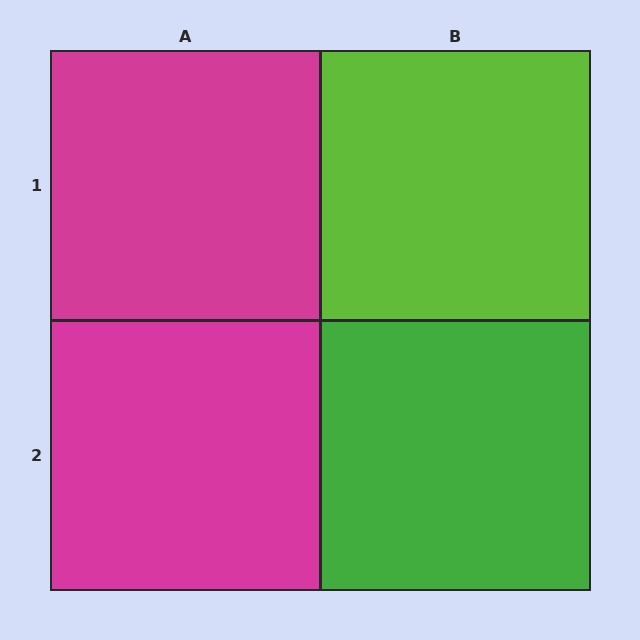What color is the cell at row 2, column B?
Green.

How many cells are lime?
1 cell is lime.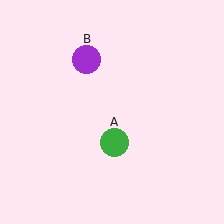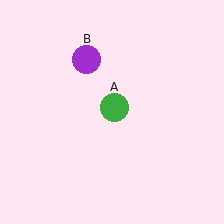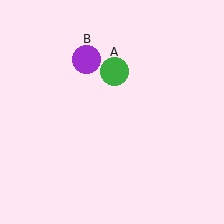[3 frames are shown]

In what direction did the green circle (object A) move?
The green circle (object A) moved up.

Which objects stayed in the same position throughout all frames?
Purple circle (object B) remained stationary.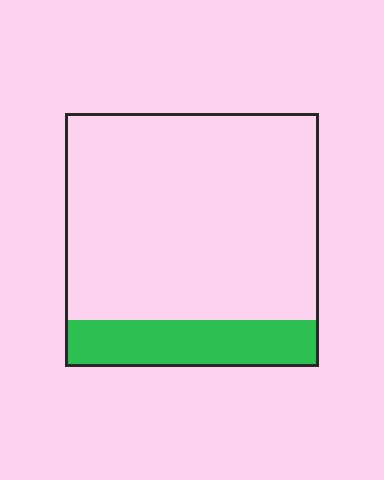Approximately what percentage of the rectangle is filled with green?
Approximately 20%.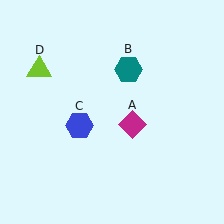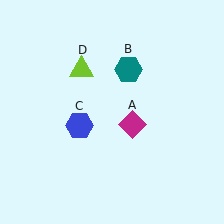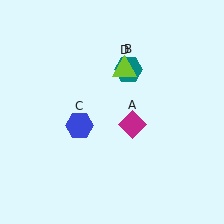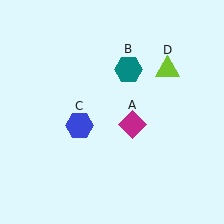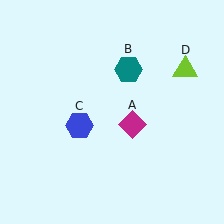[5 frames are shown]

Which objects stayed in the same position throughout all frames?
Magenta diamond (object A) and teal hexagon (object B) and blue hexagon (object C) remained stationary.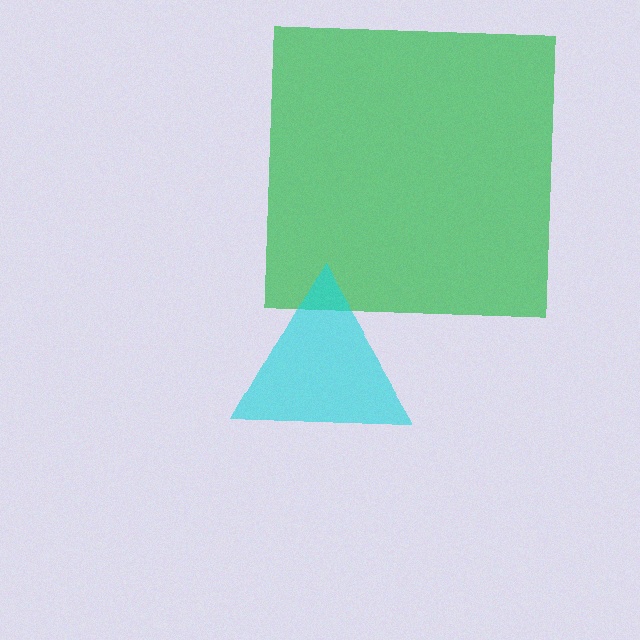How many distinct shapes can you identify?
There are 2 distinct shapes: a green square, a cyan triangle.